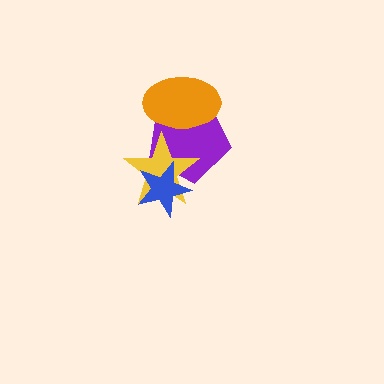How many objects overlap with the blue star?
2 objects overlap with the blue star.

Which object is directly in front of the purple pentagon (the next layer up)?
The orange ellipse is directly in front of the purple pentagon.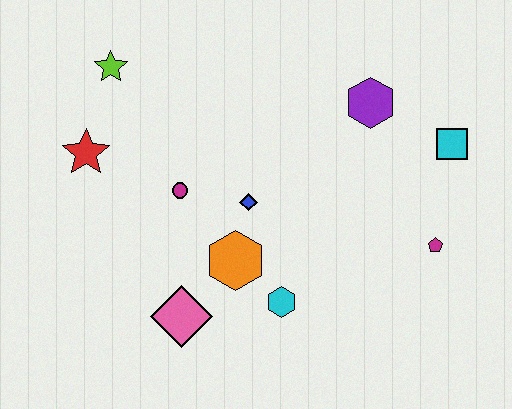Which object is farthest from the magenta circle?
The cyan square is farthest from the magenta circle.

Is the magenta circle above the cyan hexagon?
Yes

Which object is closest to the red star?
The lime star is closest to the red star.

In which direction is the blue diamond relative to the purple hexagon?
The blue diamond is to the left of the purple hexagon.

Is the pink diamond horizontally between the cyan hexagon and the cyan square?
No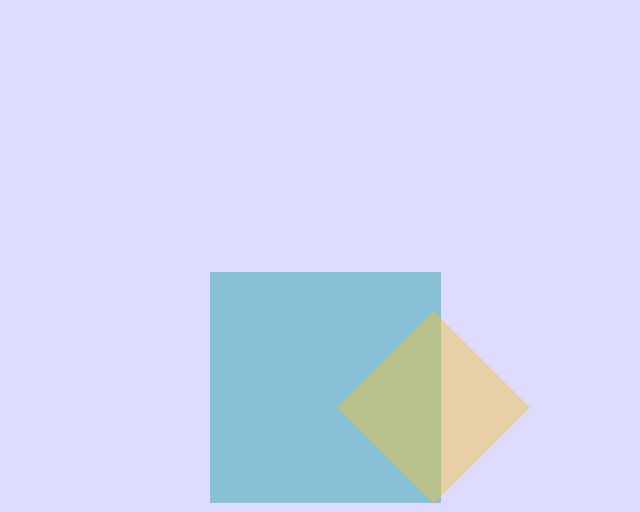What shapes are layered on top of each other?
The layered shapes are: a teal square, a yellow diamond.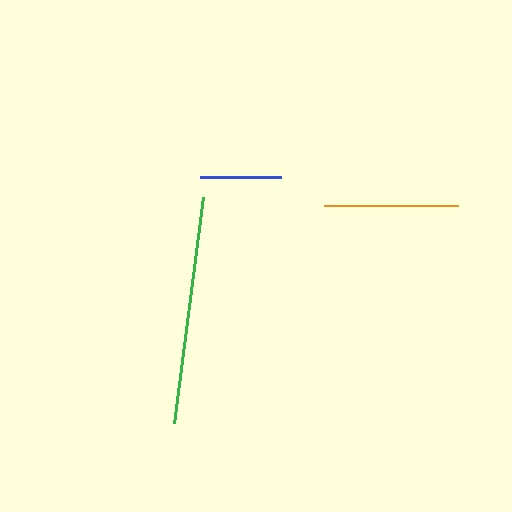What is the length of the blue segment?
The blue segment is approximately 81 pixels long.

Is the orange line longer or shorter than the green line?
The green line is longer than the orange line.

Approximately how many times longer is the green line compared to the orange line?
The green line is approximately 1.7 times the length of the orange line.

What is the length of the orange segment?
The orange segment is approximately 134 pixels long.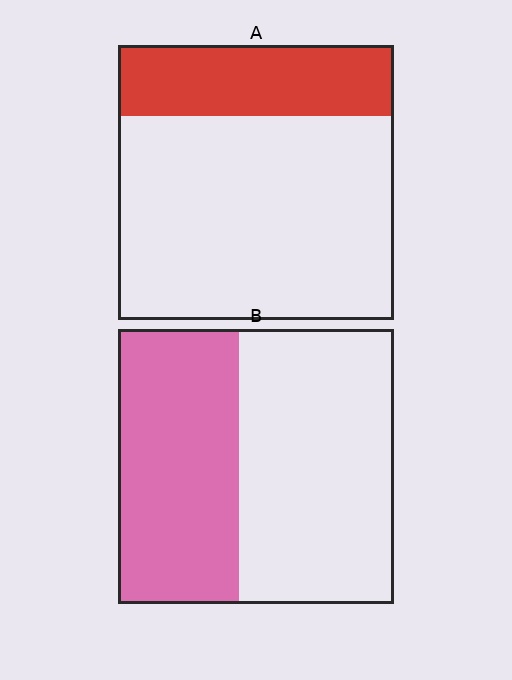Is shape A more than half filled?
No.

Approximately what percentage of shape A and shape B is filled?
A is approximately 25% and B is approximately 45%.